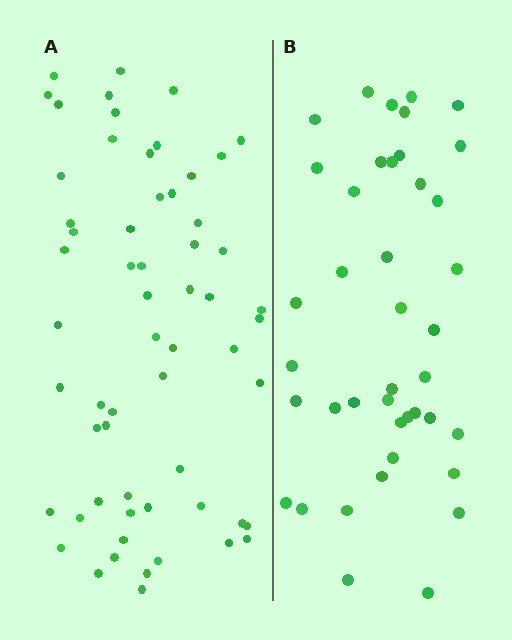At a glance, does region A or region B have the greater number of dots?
Region A (the left region) has more dots.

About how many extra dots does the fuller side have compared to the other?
Region A has approximately 20 more dots than region B.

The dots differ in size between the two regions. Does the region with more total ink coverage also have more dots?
No. Region B has more total ink coverage because its dots are larger, but region A actually contains more individual dots. Total area can be misleading — the number of items is what matters here.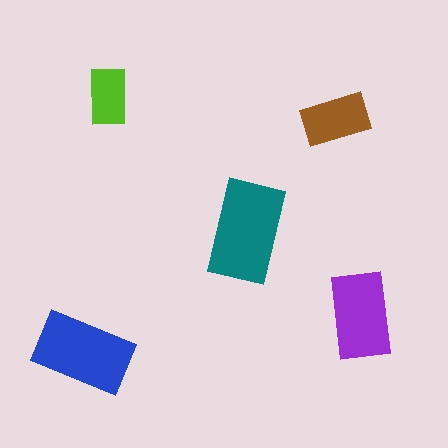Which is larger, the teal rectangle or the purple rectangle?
The teal one.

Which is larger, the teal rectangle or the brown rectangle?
The teal one.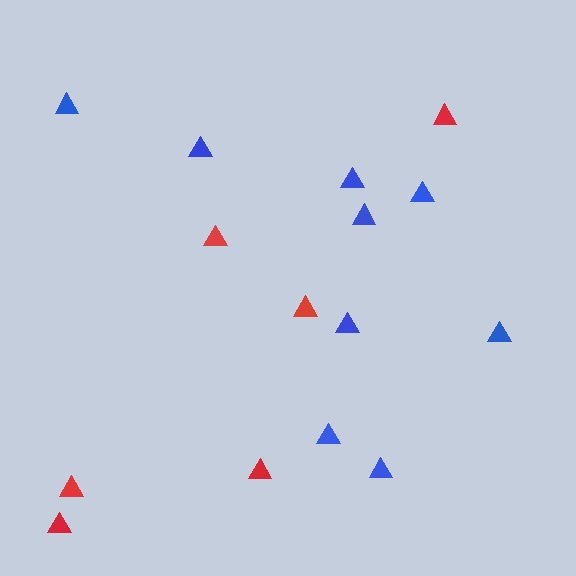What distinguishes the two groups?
There are 2 groups: one group of blue triangles (9) and one group of red triangles (6).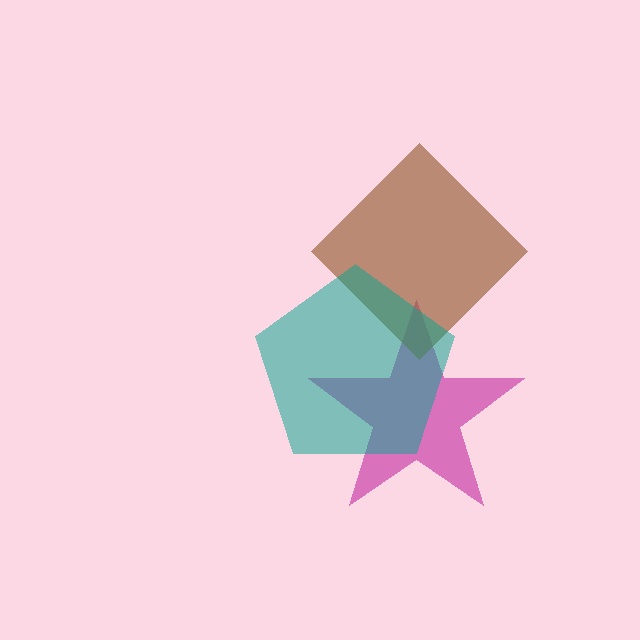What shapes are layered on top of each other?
The layered shapes are: a magenta star, a brown diamond, a teal pentagon.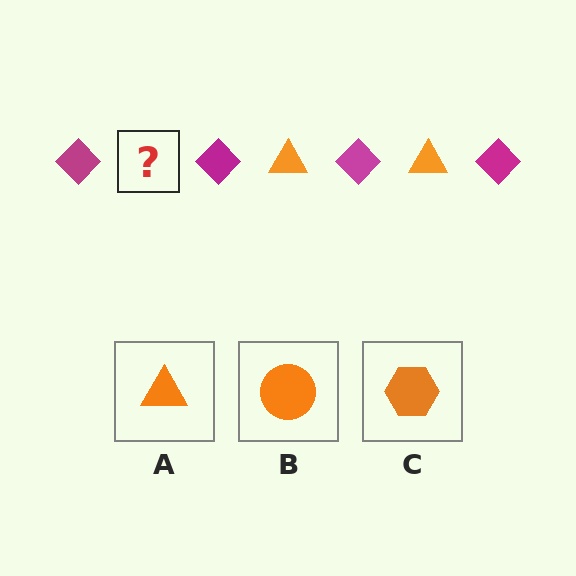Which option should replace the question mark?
Option A.